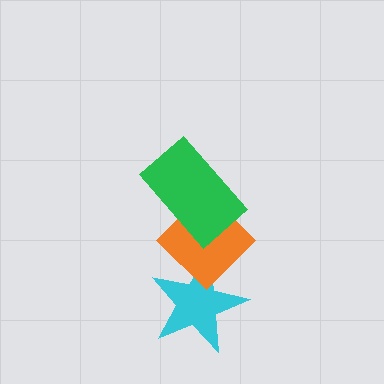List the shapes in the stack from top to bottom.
From top to bottom: the green rectangle, the orange diamond, the cyan star.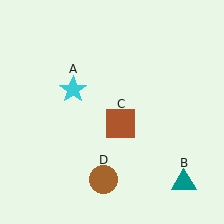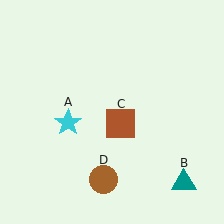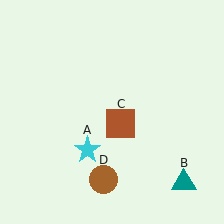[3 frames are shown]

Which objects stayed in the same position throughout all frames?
Teal triangle (object B) and brown square (object C) and brown circle (object D) remained stationary.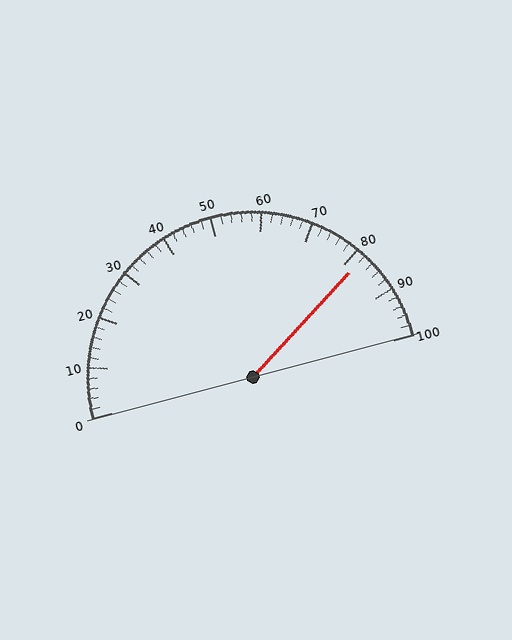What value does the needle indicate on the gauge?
The needle indicates approximately 82.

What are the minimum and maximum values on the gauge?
The gauge ranges from 0 to 100.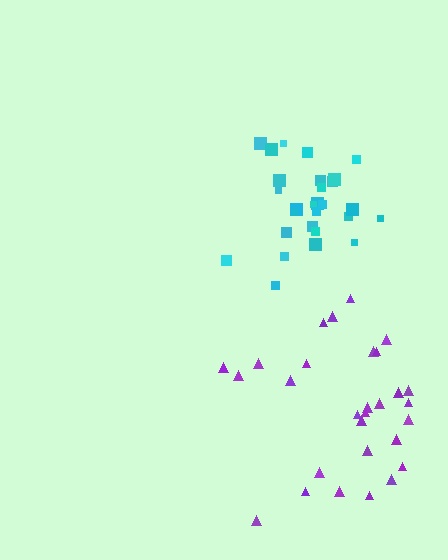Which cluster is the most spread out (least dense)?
Purple.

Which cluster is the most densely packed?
Cyan.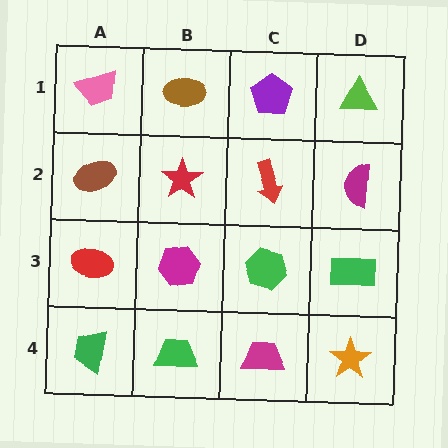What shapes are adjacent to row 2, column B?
A brown ellipse (row 1, column B), a magenta hexagon (row 3, column B), a brown ellipse (row 2, column A), a red arrow (row 2, column C).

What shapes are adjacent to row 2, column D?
A lime triangle (row 1, column D), a green rectangle (row 3, column D), a red arrow (row 2, column C).